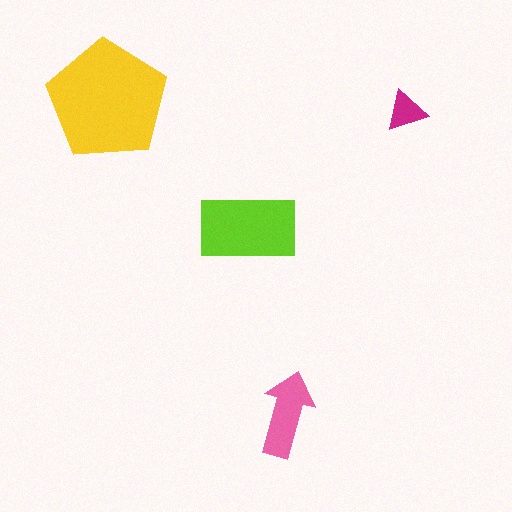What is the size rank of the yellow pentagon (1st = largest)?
1st.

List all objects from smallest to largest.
The magenta triangle, the pink arrow, the lime rectangle, the yellow pentagon.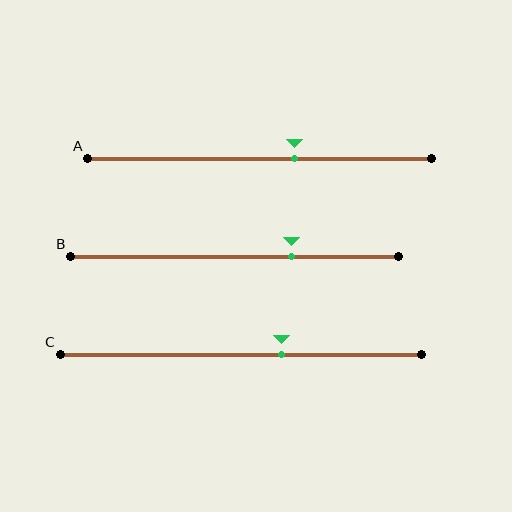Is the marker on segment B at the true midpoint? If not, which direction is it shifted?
No, the marker on segment B is shifted to the right by about 17% of the segment length.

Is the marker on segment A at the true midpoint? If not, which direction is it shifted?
No, the marker on segment A is shifted to the right by about 10% of the segment length.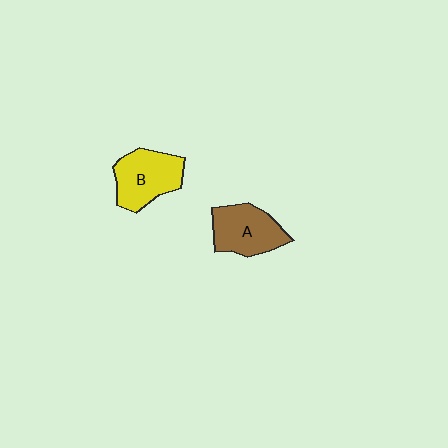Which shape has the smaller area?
Shape A (brown).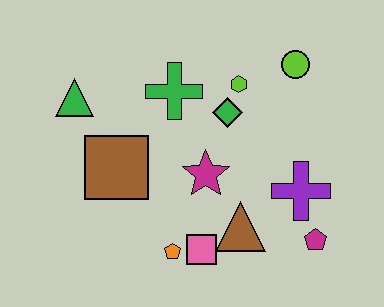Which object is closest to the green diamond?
The lime hexagon is closest to the green diamond.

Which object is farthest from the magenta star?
The green triangle is farthest from the magenta star.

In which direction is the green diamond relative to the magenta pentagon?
The green diamond is above the magenta pentagon.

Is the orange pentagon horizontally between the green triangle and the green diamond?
Yes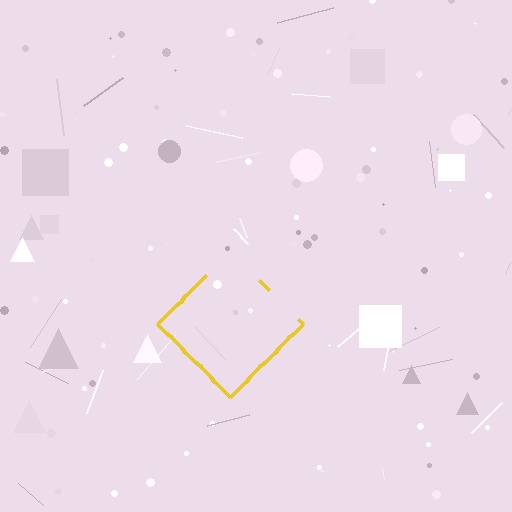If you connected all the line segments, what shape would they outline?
They would outline a diamond.